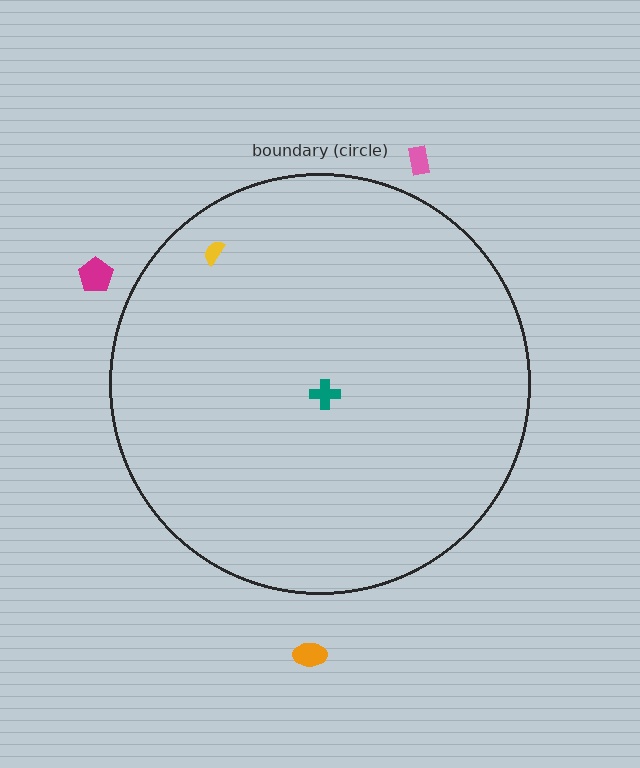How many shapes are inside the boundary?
2 inside, 3 outside.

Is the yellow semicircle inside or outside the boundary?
Inside.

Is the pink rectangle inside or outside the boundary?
Outside.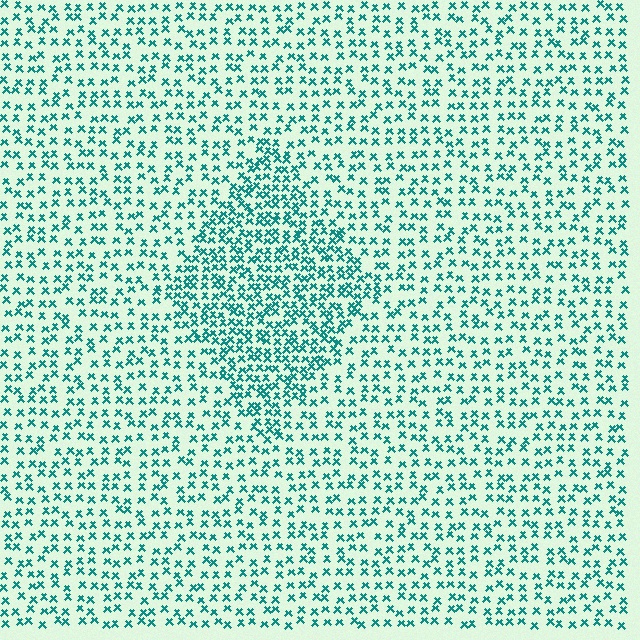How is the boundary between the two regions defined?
The boundary is defined by a change in element density (approximately 1.8x ratio). All elements are the same color, size, and shape.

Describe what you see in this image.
The image contains small teal elements arranged at two different densities. A diamond-shaped region is visible where the elements are more densely packed than the surrounding area.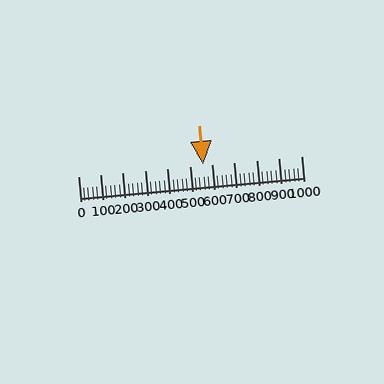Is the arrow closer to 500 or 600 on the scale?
The arrow is closer to 600.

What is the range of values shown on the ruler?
The ruler shows values from 0 to 1000.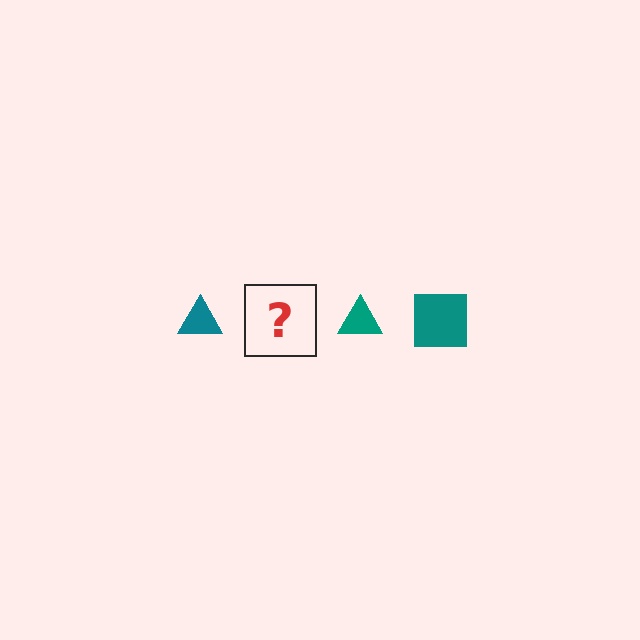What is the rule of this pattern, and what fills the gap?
The rule is that the pattern cycles through triangle, square shapes in teal. The gap should be filled with a teal square.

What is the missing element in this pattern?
The missing element is a teal square.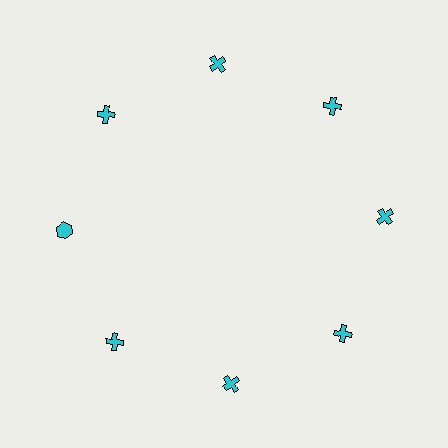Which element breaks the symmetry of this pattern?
The cyan hexagon at roughly the 9 o'clock position breaks the symmetry. All other shapes are cyan crosses.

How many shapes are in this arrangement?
There are 8 shapes arranged in a ring pattern.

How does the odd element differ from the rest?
It has a different shape: hexagon instead of cross.